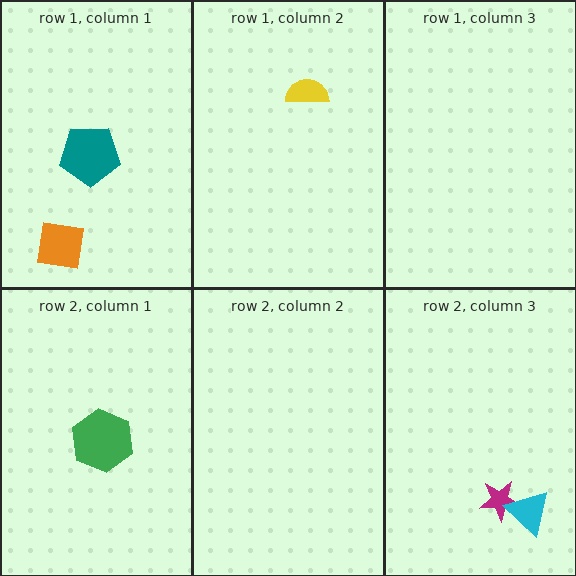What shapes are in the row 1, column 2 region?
The yellow semicircle.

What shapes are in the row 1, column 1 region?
The teal pentagon, the orange square.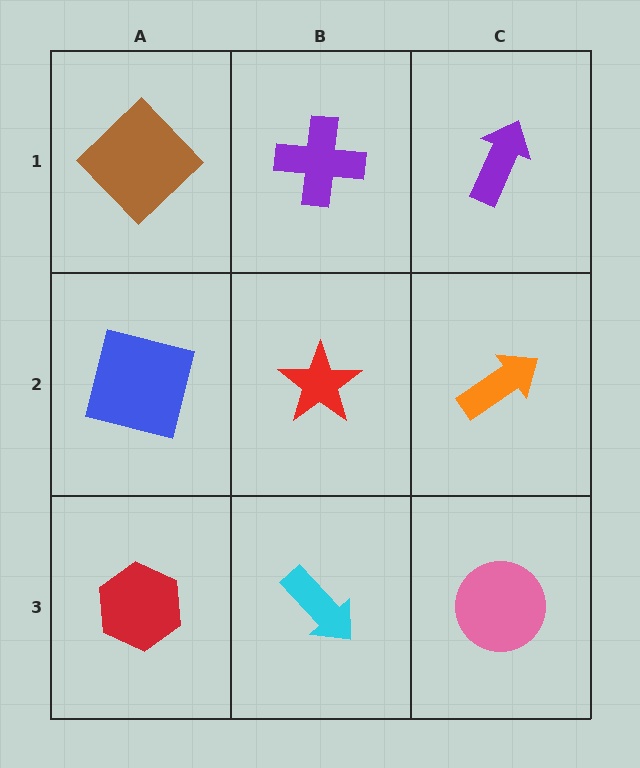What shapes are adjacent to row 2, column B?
A purple cross (row 1, column B), a cyan arrow (row 3, column B), a blue square (row 2, column A), an orange arrow (row 2, column C).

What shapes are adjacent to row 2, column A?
A brown diamond (row 1, column A), a red hexagon (row 3, column A), a red star (row 2, column B).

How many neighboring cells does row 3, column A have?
2.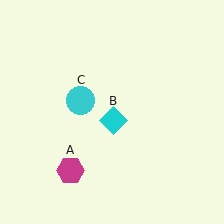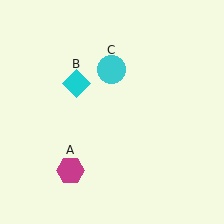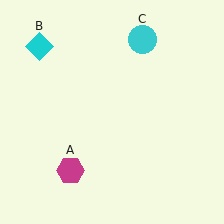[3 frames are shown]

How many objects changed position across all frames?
2 objects changed position: cyan diamond (object B), cyan circle (object C).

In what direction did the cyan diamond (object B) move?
The cyan diamond (object B) moved up and to the left.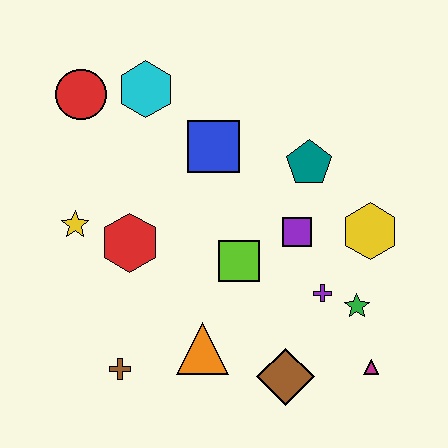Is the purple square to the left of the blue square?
No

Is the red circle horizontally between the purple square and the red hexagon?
No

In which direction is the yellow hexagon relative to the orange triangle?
The yellow hexagon is to the right of the orange triangle.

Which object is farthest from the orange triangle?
The red circle is farthest from the orange triangle.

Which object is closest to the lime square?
The purple square is closest to the lime square.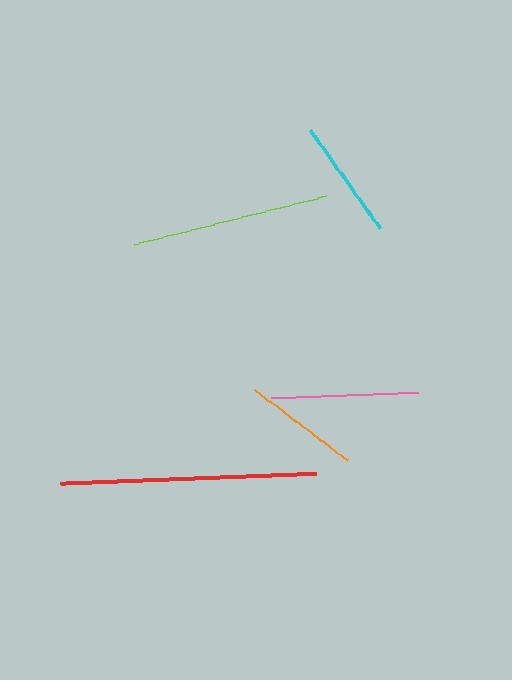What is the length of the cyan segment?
The cyan segment is approximately 121 pixels long.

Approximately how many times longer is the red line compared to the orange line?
The red line is approximately 2.2 times the length of the orange line.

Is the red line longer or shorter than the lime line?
The red line is longer than the lime line.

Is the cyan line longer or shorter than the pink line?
The pink line is longer than the cyan line.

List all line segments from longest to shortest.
From longest to shortest: red, lime, pink, cyan, orange.